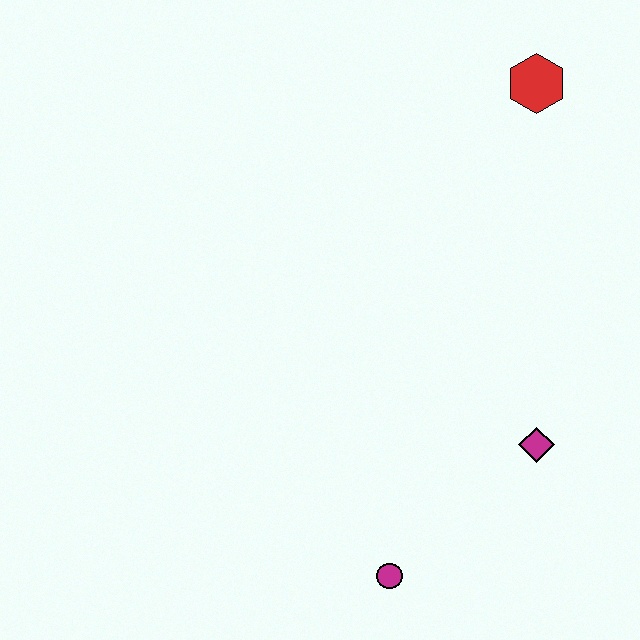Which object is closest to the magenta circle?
The magenta diamond is closest to the magenta circle.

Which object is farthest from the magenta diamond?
The red hexagon is farthest from the magenta diamond.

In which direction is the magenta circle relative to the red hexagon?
The magenta circle is below the red hexagon.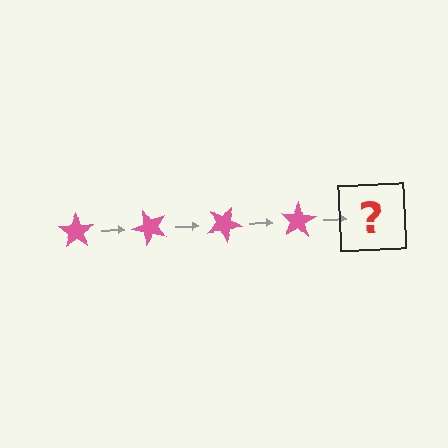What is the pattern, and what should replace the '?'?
The pattern is that the star rotates 50 degrees each step. The '?' should be a pink star rotated 200 degrees.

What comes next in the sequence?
The next element should be a pink star rotated 200 degrees.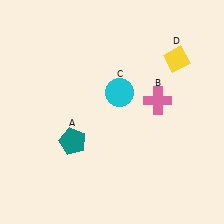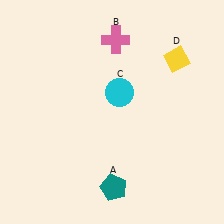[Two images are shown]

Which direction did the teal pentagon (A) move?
The teal pentagon (A) moved down.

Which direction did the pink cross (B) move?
The pink cross (B) moved up.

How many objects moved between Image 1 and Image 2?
2 objects moved between the two images.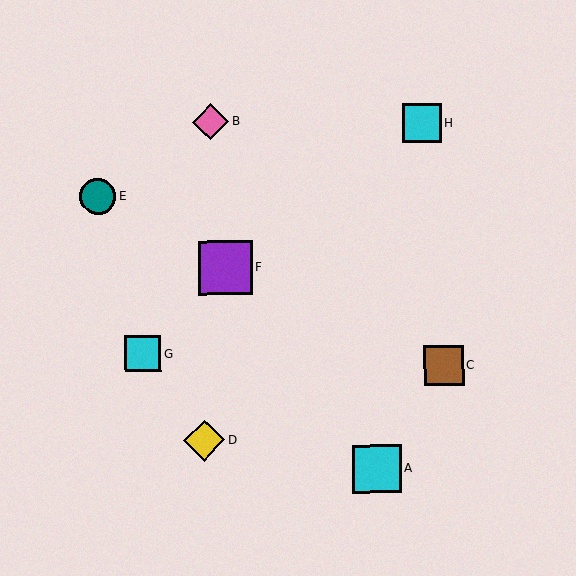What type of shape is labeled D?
Shape D is a yellow diamond.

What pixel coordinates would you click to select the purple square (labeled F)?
Click at (225, 268) to select the purple square F.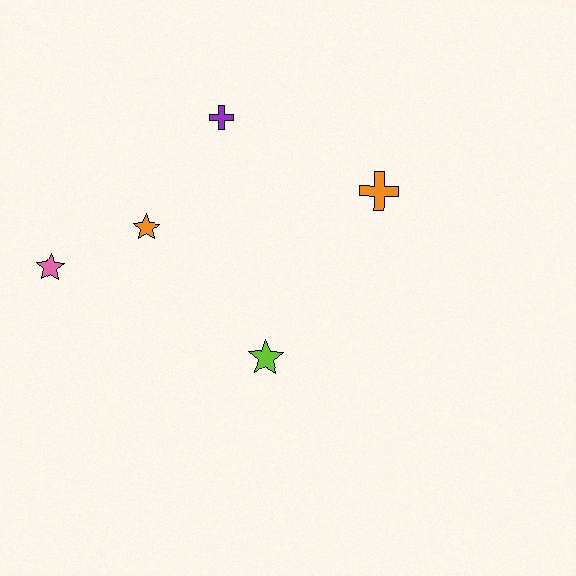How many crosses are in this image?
There are 2 crosses.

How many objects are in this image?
There are 5 objects.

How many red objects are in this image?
There are no red objects.